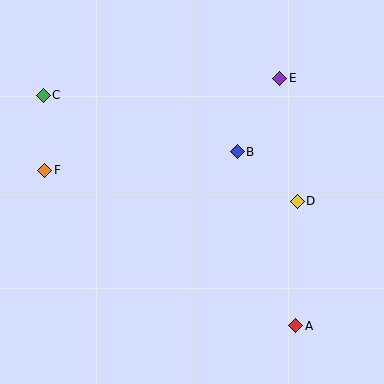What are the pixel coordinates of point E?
Point E is at (280, 78).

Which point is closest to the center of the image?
Point B at (237, 152) is closest to the center.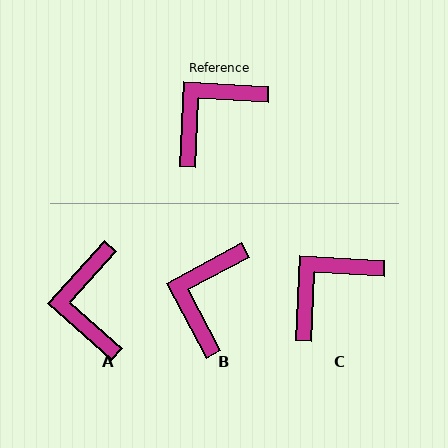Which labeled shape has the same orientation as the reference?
C.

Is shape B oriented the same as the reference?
No, it is off by about 31 degrees.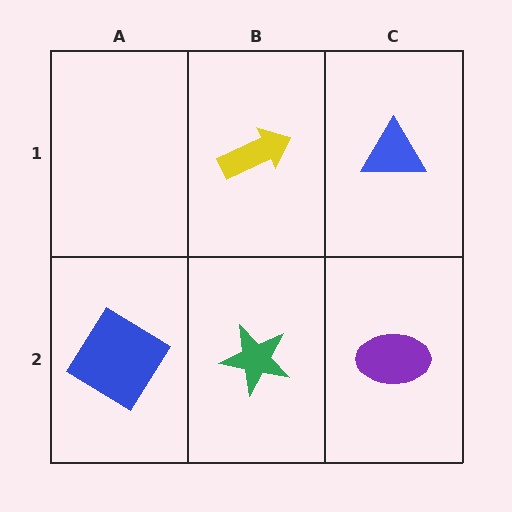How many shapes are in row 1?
2 shapes.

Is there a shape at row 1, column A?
No, that cell is empty.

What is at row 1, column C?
A blue triangle.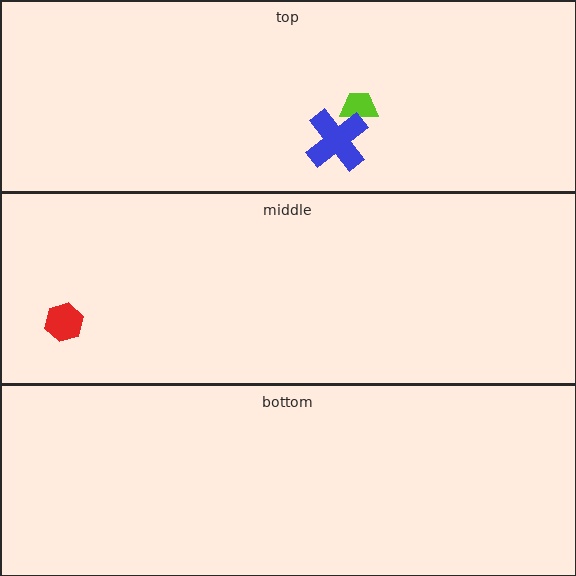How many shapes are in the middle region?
1.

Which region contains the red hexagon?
The middle region.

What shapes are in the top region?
The lime trapezoid, the blue cross.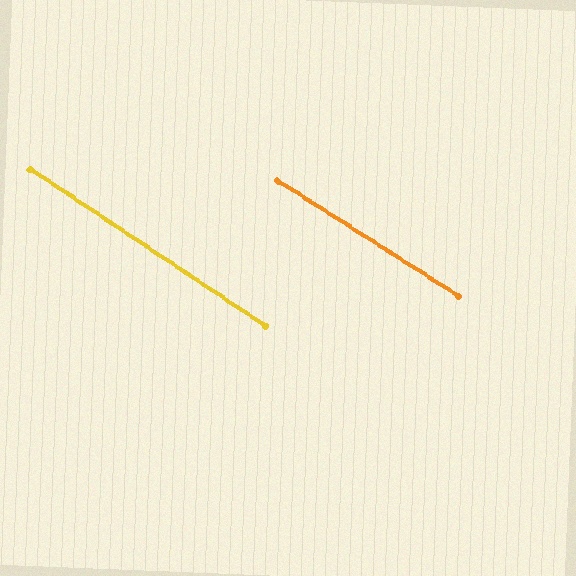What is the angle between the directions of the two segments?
Approximately 1 degree.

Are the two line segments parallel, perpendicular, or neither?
Parallel — their directions differ by only 1.1°.